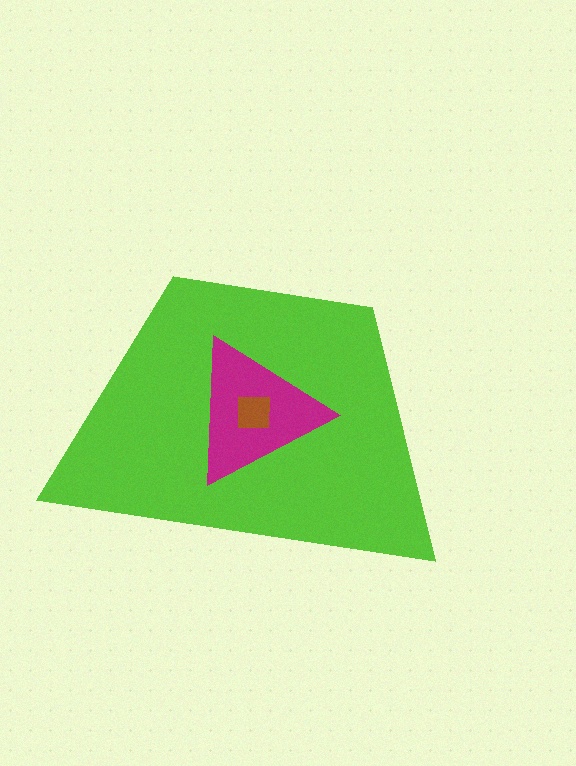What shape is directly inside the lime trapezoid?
The magenta triangle.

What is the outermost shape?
The lime trapezoid.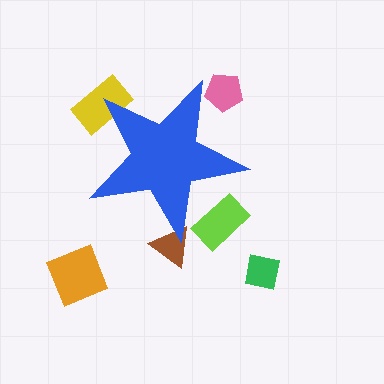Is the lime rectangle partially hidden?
Yes, the lime rectangle is partially hidden behind the blue star.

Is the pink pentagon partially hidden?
Yes, the pink pentagon is partially hidden behind the blue star.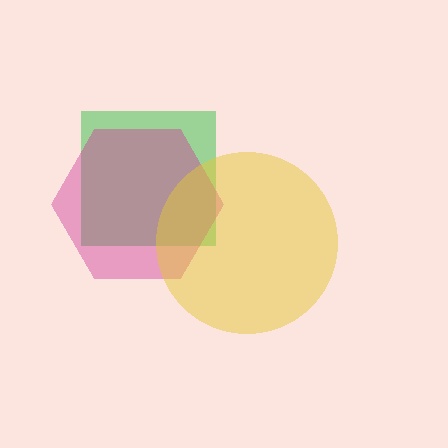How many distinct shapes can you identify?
There are 3 distinct shapes: a green square, a magenta hexagon, a yellow circle.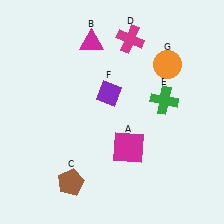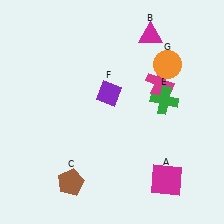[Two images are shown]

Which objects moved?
The objects that moved are: the magenta square (A), the magenta triangle (B), the magenta cross (D).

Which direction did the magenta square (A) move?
The magenta square (A) moved right.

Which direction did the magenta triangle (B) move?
The magenta triangle (B) moved right.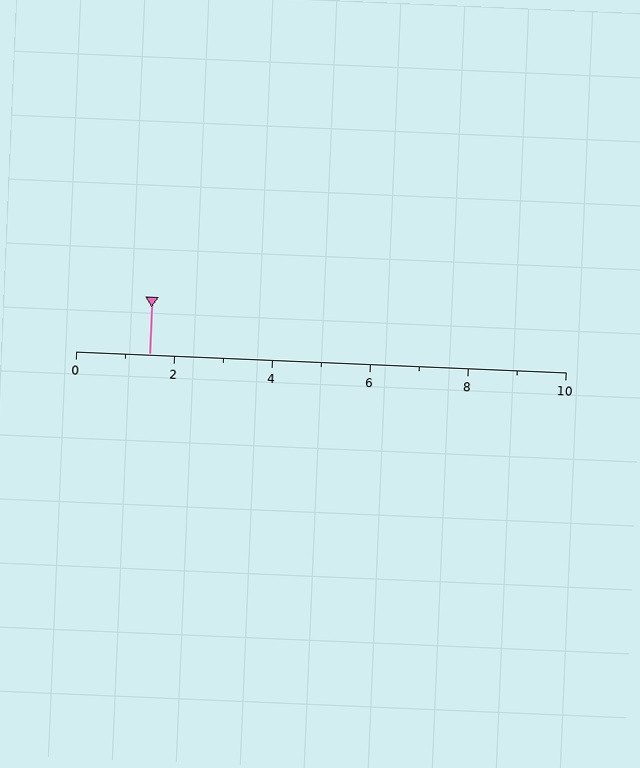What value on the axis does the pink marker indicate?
The marker indicates approximately 1.5.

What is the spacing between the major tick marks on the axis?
The major ticks are spaced 2 apart.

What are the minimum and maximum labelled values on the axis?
The axis runs from 0 to 10.